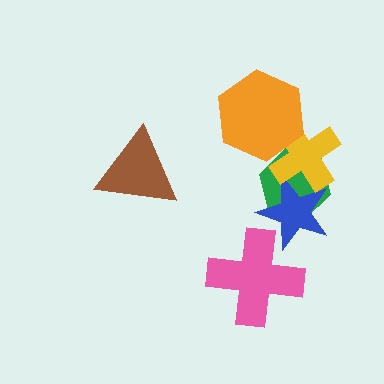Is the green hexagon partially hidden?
Yes, it is partially covered by another shape.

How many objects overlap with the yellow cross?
3 objects overlap with the yellow cross.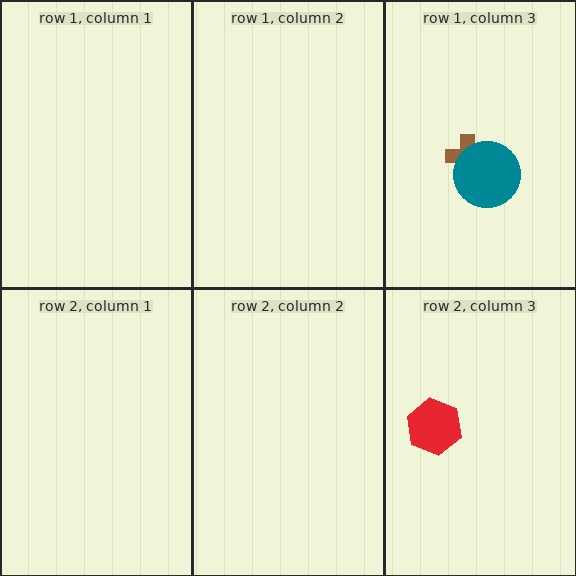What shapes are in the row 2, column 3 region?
The red hexagon.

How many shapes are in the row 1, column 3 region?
2.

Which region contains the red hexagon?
The row 2, column 3 region.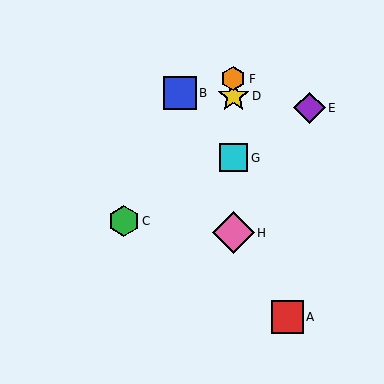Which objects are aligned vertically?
Objects D, F, G, H are aligned vertically.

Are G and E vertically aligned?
No, G is at x≈233 and E is at x≈309.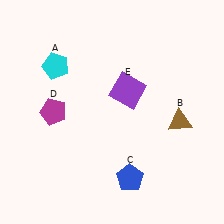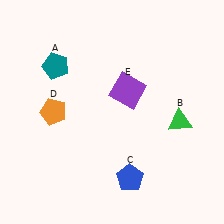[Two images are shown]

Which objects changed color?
A changed from cyan to teal. B changed from brown to green. D changed from magenta to orange.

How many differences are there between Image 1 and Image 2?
There are 3 differences between the two images.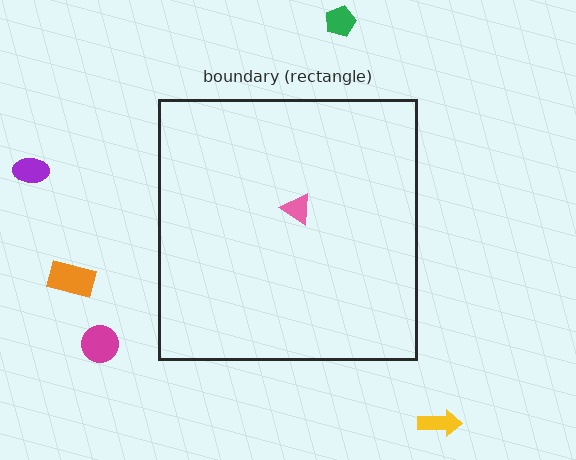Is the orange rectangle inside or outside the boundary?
Outside.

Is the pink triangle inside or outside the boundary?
Inside.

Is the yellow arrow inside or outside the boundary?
Outside.